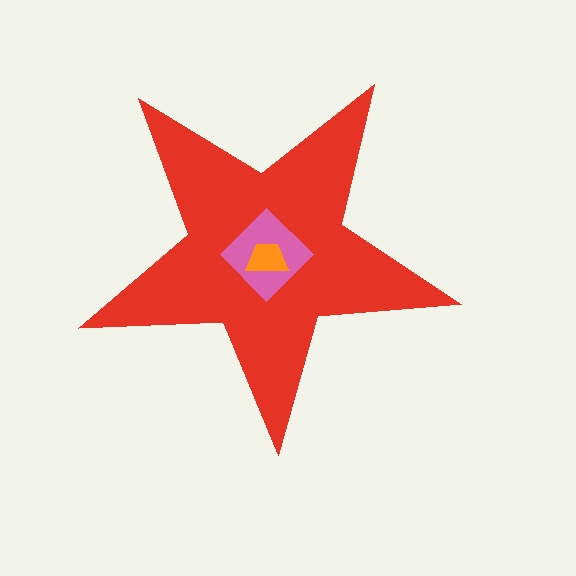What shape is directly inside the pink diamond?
The orange trapezoid.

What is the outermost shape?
The red star.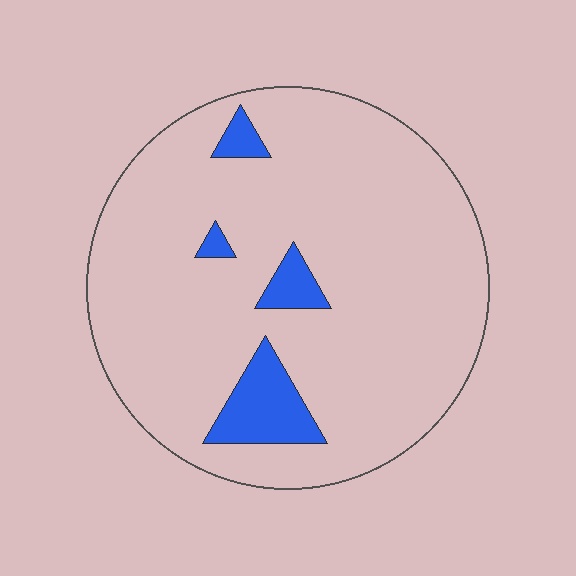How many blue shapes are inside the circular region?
4.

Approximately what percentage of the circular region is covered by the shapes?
Approximately 10%.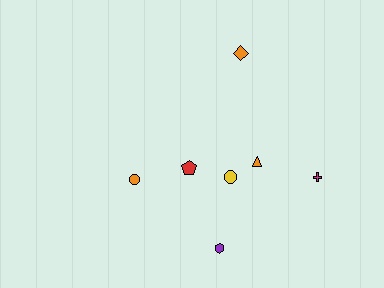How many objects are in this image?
There are 7 objects.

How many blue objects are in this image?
There are no blue objects.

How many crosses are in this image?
There is 1 cross.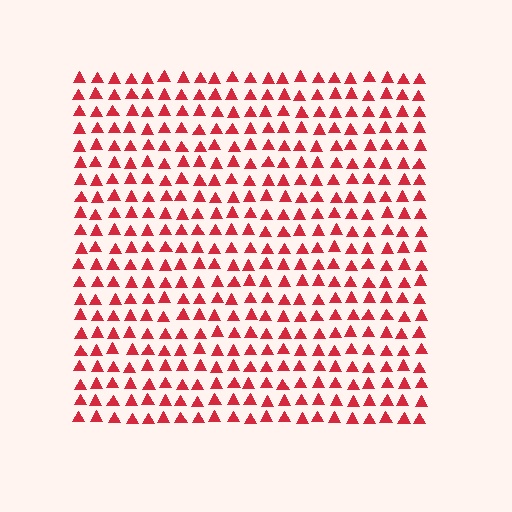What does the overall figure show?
The overall figure shows a square.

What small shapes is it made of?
It is made of small triangles.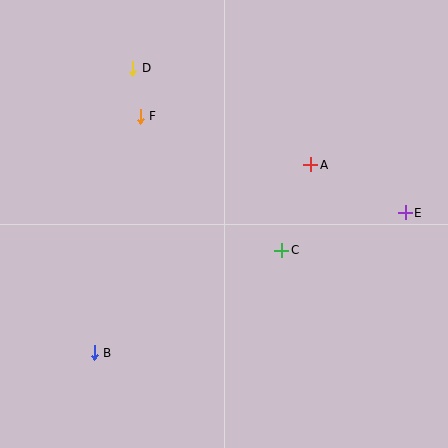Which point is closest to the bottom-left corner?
Point B is closest to the bottom-left corner.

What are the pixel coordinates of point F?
Point F is at (140, 116).